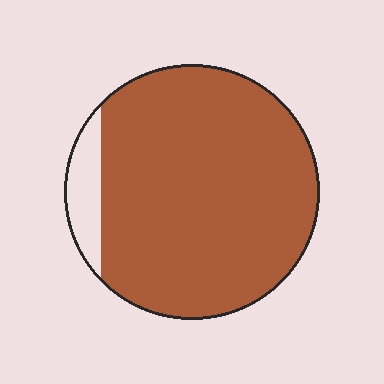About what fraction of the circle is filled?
About nine tenths (9/10).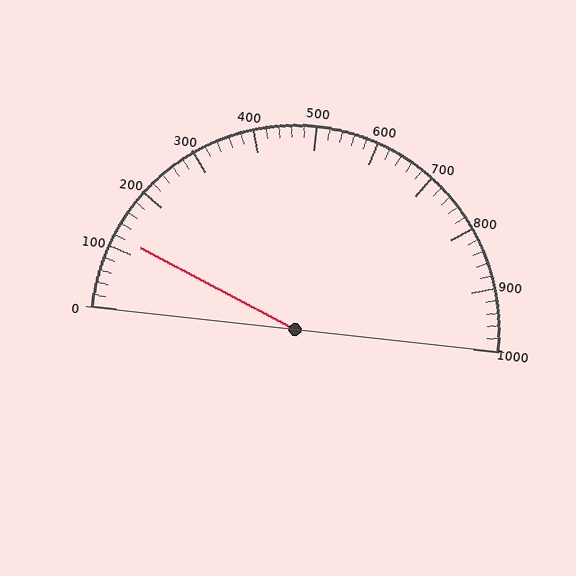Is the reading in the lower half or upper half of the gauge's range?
The reading is in the lower half of the range (0 to 1000).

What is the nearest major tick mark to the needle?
The nearest major tick mark is 100.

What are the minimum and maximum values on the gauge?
The gauge ranges from 0 to 1000.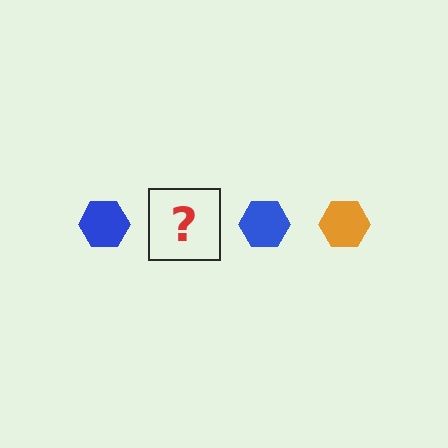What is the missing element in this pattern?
The missing element is an orange hexagon.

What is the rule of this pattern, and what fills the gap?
The rule is that the pattern cycles through blue, orange hexagons. The gap should be filled with an orange hexagon.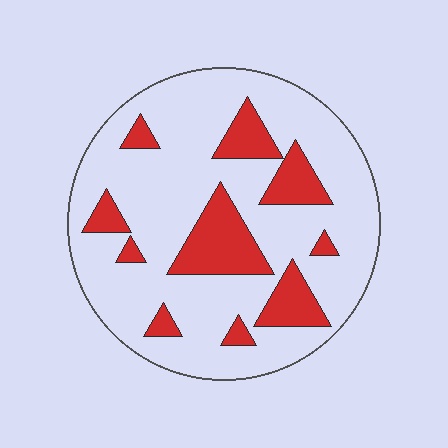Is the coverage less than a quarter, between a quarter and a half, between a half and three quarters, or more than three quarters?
Less than a quarter.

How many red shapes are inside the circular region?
10.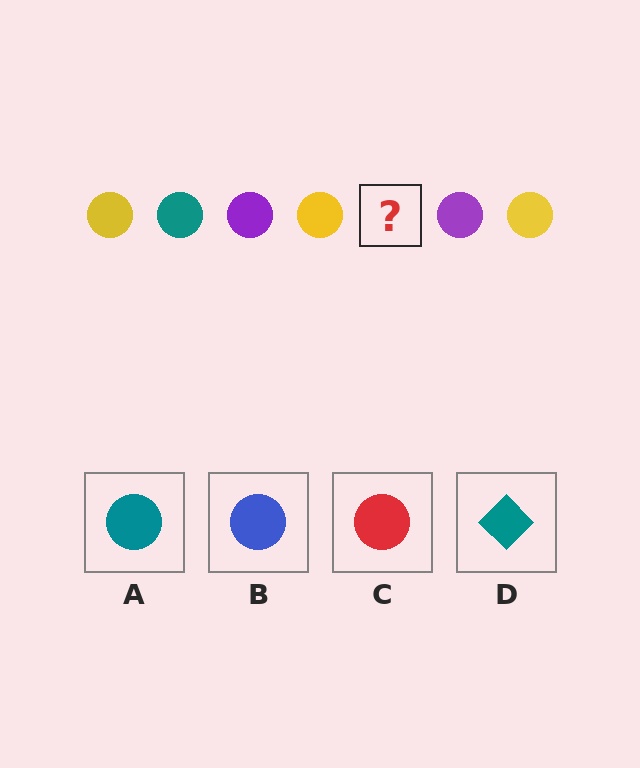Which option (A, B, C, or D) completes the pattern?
A.